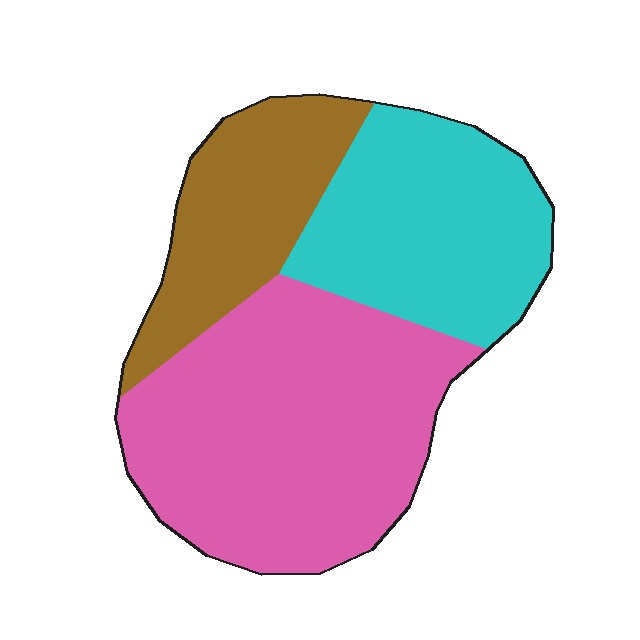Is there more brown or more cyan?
Cyan.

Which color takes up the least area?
Brown, at roughly 20%.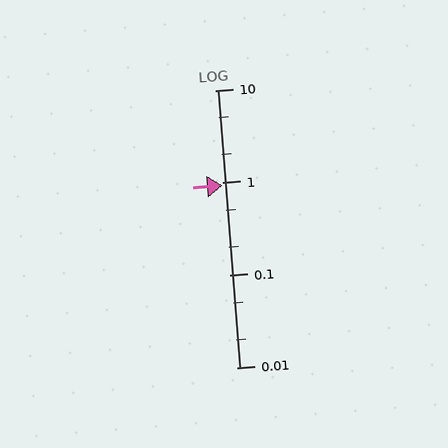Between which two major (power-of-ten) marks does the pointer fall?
The pointer is between 0.1 and 1.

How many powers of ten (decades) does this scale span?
The scale spans 3 decades, from 0.01 to 10.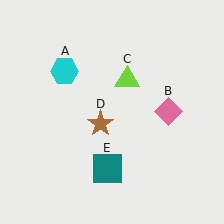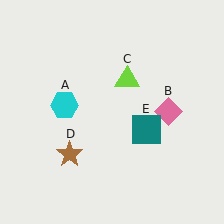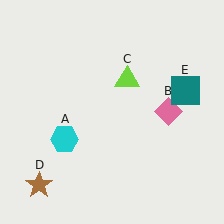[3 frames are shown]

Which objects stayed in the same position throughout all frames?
Pink diamond (object B) and lime triangle (object C) remained stationary.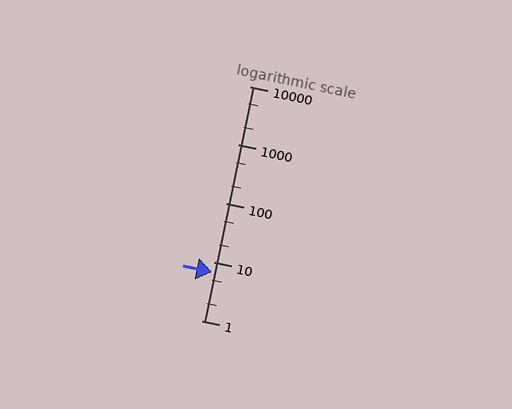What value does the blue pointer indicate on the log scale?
The pointer indicates approximately 6.8.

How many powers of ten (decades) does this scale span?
The scale spans 4 decades, from 1 to 10000.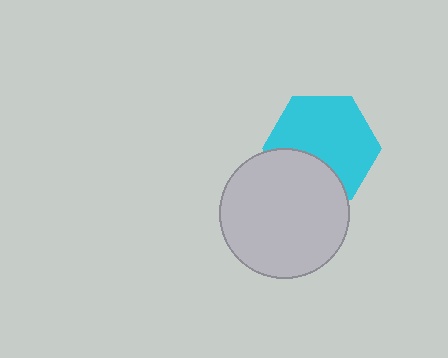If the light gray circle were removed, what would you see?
You would see the complete cyan hexagon.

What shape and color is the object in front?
The object in front is a light gray circle.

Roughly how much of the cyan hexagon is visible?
Most of it is visible (roughly 70%).